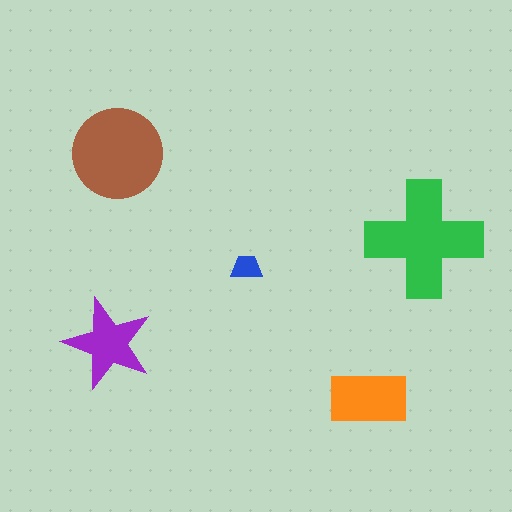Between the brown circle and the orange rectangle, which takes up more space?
The brown circle.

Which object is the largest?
The green cross.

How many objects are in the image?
There are 5 objects in the image.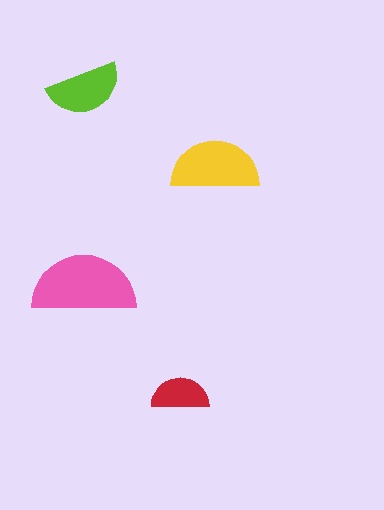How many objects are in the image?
There are 4 objects in the image.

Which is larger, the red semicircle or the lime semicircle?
The lime one.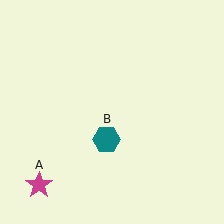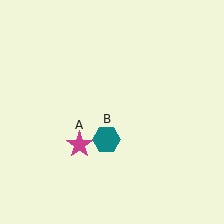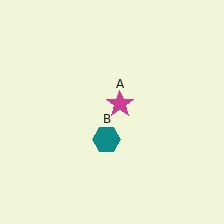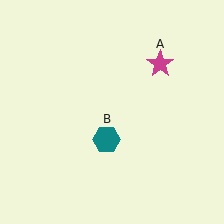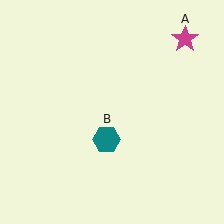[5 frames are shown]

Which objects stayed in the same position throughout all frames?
Teal hexagon (object B) remained stationary.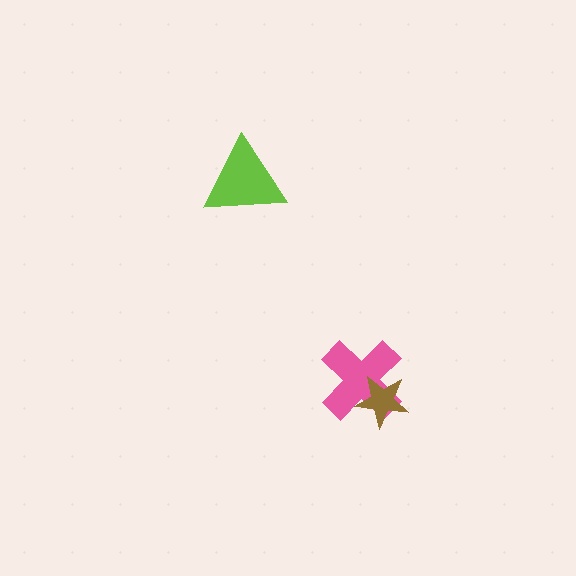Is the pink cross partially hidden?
Yes, it is partially covered by another shape.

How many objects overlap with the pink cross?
1 object overlaps with the pink cross.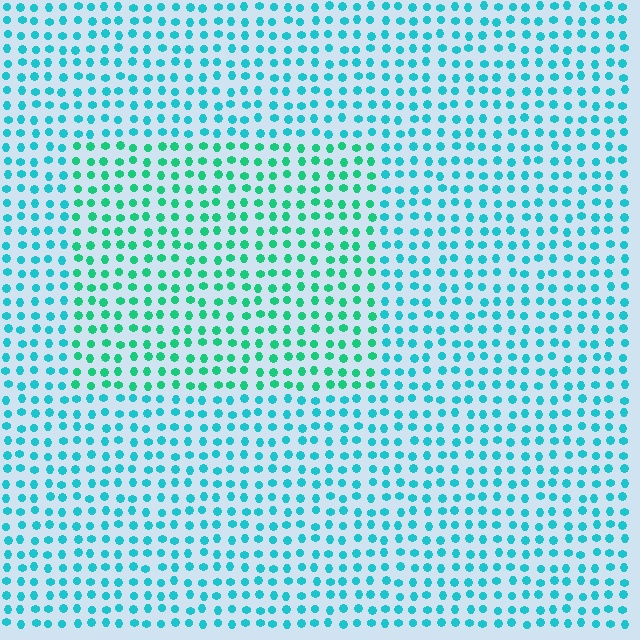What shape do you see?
I see a rectangle.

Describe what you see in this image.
The image is filled with small cyan elements in a uniform arrangement. A rectangle-shaped region is visible where the elements are tinted to a slightly different hue, forming a subtle color boundary.